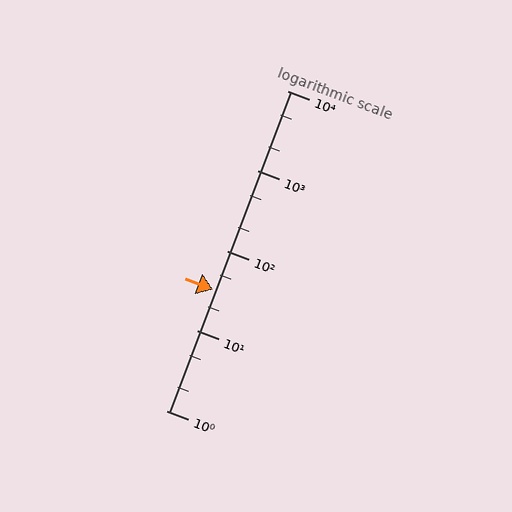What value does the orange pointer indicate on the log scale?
The pointer indicates approximately 33.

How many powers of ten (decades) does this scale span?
The scale spans 4 decades, from 1 to 10000.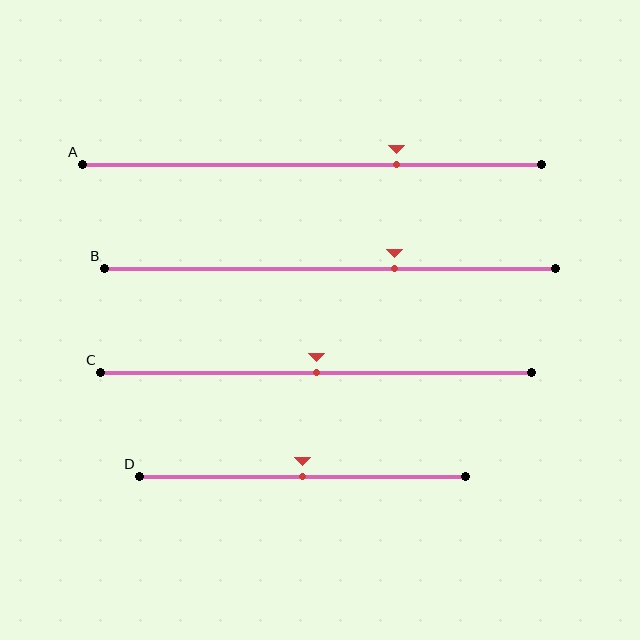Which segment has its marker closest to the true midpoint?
Segment C has its marker closest to the true midpoint.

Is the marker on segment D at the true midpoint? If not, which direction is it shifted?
Yes, the marker on segment D is at the true midpoint.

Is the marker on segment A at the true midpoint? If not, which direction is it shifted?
No, the marker on segment A is shifted to the right by about 18% of the segment length.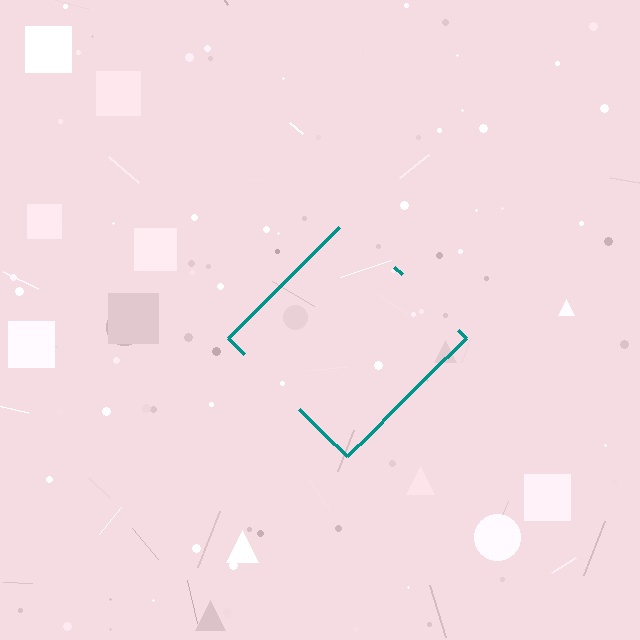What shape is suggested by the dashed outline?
The dashed outline suggests a diamond.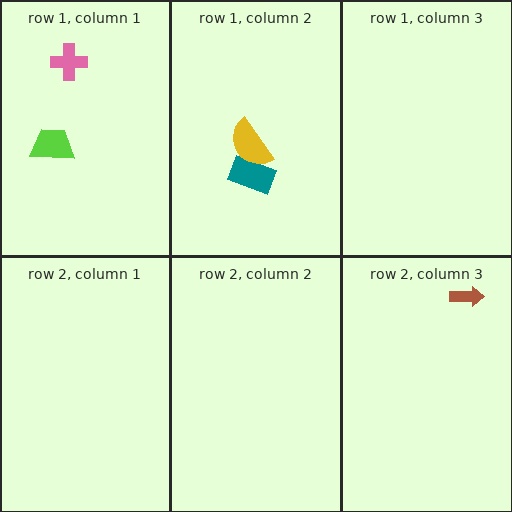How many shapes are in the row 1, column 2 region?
2.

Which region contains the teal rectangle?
The row 1, column 2 region.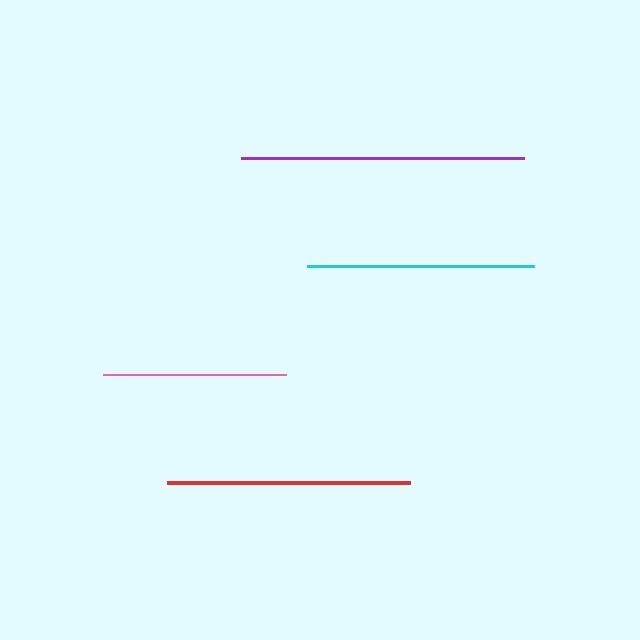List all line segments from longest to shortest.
From longest to shortest: purple, red, cyan, pink.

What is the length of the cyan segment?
The cyan segment is approximately 227 pixels long.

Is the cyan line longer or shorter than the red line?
The red line is longer than the cyan line.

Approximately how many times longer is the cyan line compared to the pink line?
The cyan line is approximately 1.2 times the length of the pink line.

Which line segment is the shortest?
The pink line is the shortest at approximately 183 pixels.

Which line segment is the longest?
The purple line is the longest at approximately 283 pixels.